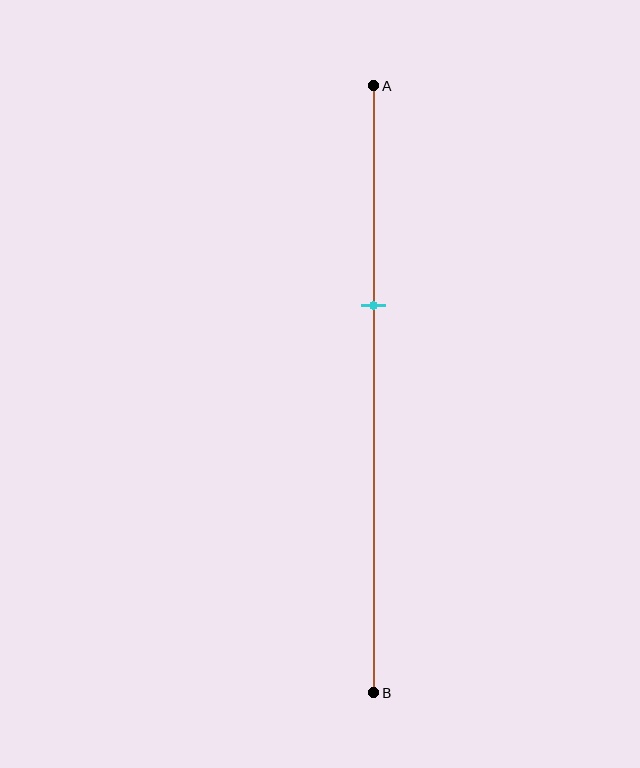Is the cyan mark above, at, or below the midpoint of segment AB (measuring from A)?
The cyan mark is above the midpoint of segment AB.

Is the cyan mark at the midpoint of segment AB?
No, the mark is at about 35% from A, not at the 50% midpoint.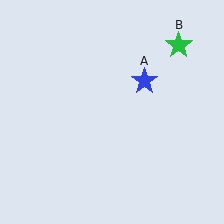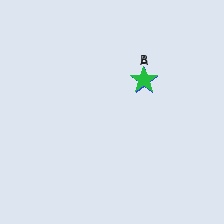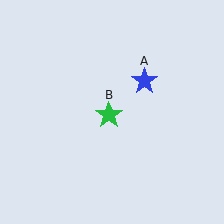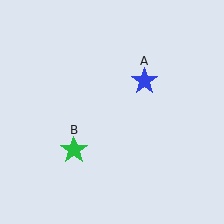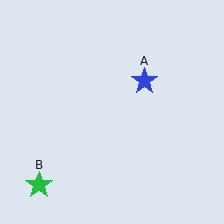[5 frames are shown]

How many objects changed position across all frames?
1 object changed position: green star (object B).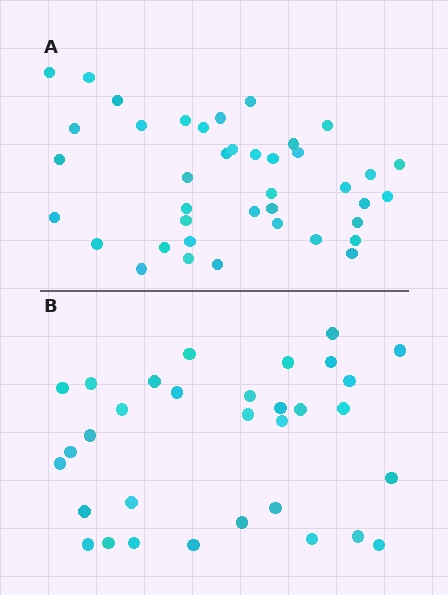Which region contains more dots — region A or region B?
Region A (the top region) has more dots.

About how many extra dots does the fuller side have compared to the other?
Region A has roughly 8 or so more dots than region B.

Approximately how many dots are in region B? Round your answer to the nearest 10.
About 30 dots. (The exact count is 32, which rounds to 30.)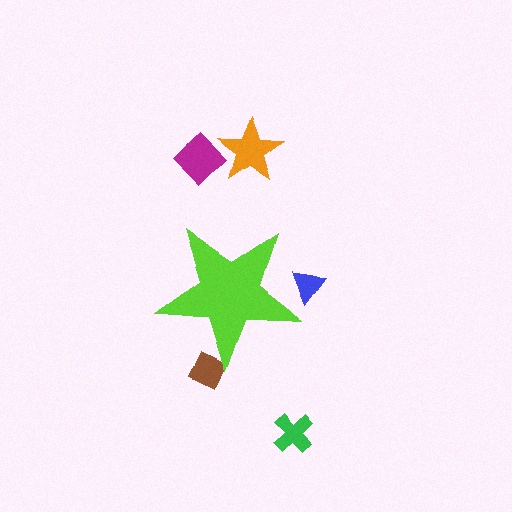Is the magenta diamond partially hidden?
No, the magenta diamond is fully visible.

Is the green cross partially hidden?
No, the green cross is fully visible.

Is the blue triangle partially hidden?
Yes, the blue triangle is partially hidden behind the lime star.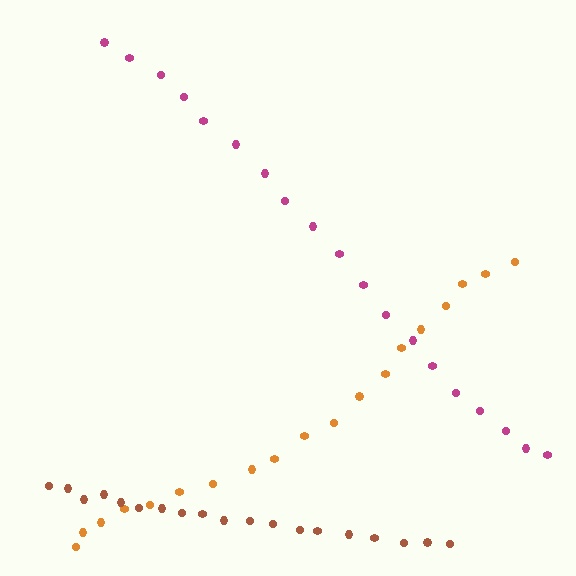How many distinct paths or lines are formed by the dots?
There are 3 distinct paths.